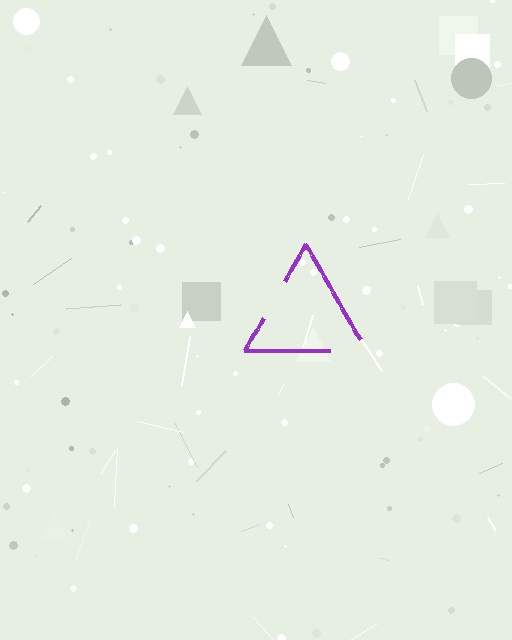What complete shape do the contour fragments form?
The contour fragments form a triangle.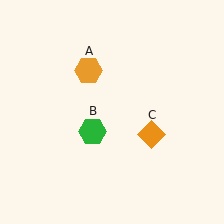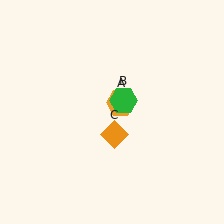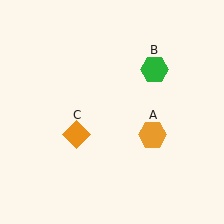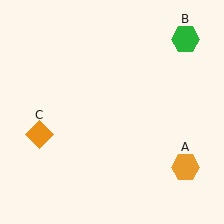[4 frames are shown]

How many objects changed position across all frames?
3 objects changed position: orange hexagon (object A), green hexagon (object B), orange diamond (object C).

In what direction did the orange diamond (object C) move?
The orange diamond (object C) moved left.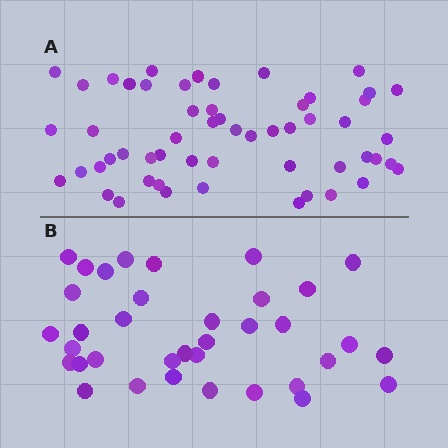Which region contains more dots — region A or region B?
Region A (the top region) has more dots.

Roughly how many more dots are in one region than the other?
Region A has approximately 20 more dots than region B.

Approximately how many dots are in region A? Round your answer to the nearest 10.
About 60 dots. (The exact count is 55, which rounds to 60.)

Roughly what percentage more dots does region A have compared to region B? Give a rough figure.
About 55% more.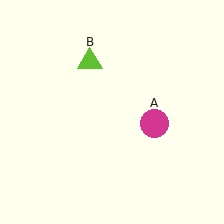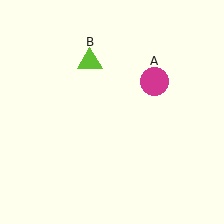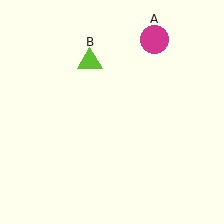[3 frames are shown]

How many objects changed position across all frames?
1 object changed position: magenta circle (object A).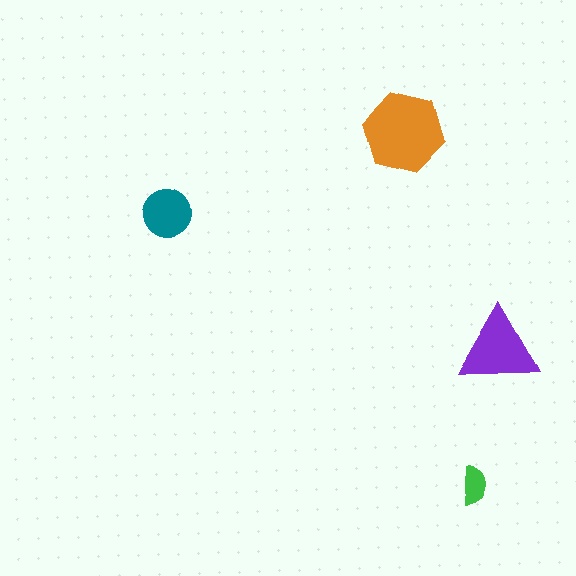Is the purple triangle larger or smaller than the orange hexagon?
Smaller.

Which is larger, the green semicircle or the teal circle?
The teal circle.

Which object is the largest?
The orange hexagon.